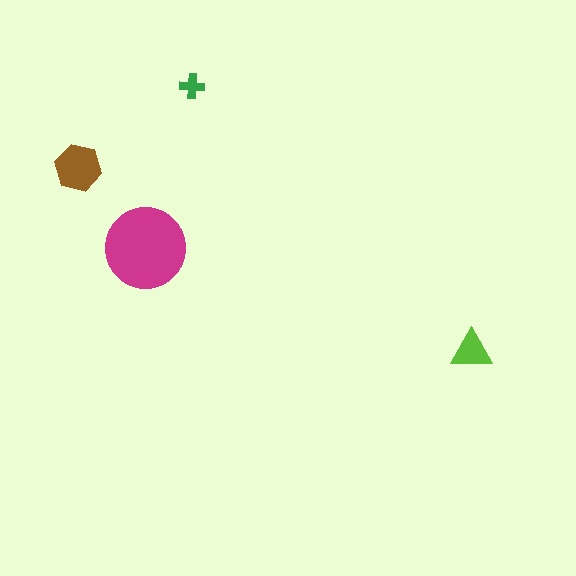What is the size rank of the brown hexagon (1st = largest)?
2nd.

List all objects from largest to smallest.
The magenta circle, the brown hexagon, the lime triangle, the green cross.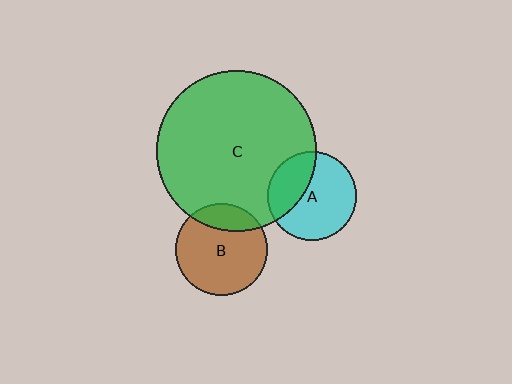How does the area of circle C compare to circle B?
Approximately 3.1 times.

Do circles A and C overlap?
Yes.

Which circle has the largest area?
Circle C (green).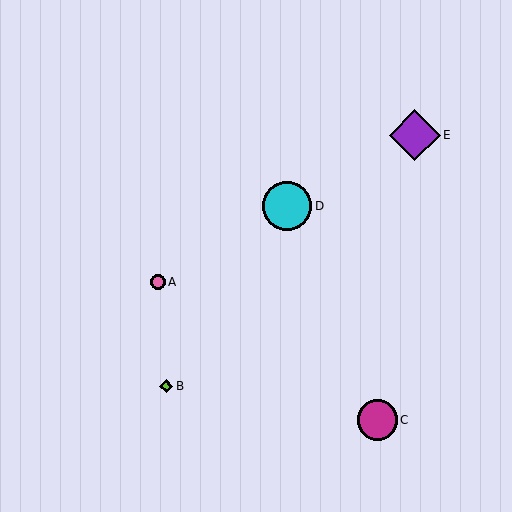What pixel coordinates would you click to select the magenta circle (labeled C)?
Click at (377, 420) to select the magenta circle C.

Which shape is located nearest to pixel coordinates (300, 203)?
The cyan circle (labeled D) at (287, 206) is nearest to that location.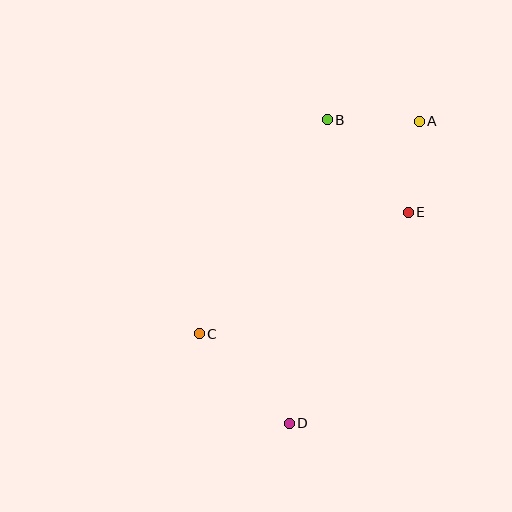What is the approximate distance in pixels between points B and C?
The distance between B and C is approximately 249 pixels.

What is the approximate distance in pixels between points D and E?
The distance between D and E is approximately 242 pixels.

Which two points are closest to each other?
Points A and E are closest to each other.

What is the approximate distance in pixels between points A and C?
The distance between A and C is approximately 306 pixels.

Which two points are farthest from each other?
Points A and D are farthest from each other.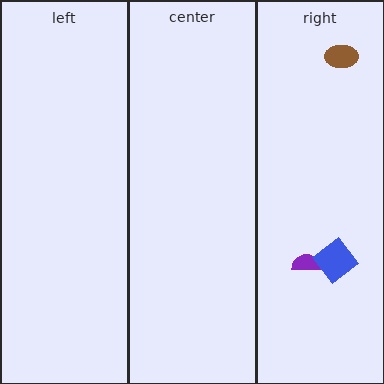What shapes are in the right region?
The purple semicircle, the blue diamond, the brown ellipse.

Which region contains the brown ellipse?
The right region.